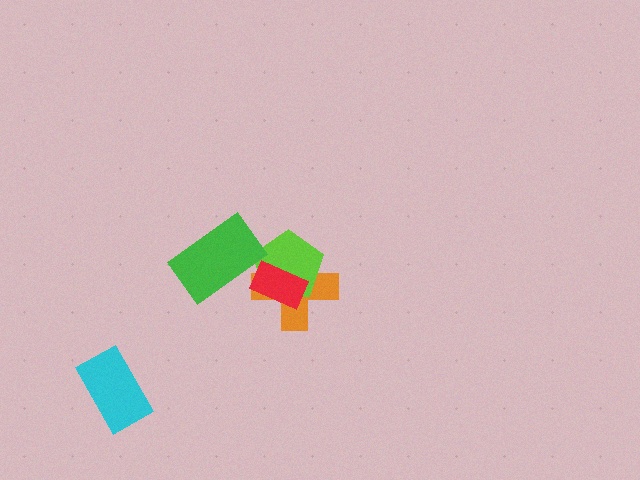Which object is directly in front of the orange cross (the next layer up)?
The lime pentagon is directly in front of the orange cross.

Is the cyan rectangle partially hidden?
No, no other shape covers it.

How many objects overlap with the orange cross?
2 objects overlap with the orange cross.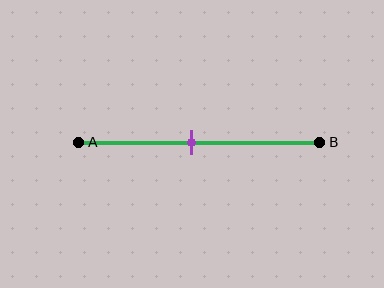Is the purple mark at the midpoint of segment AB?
No, the mark is at about 45% from A, not at the 50% midpoint.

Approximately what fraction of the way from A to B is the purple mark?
The purple mark is approximately 45% of the way from A to B.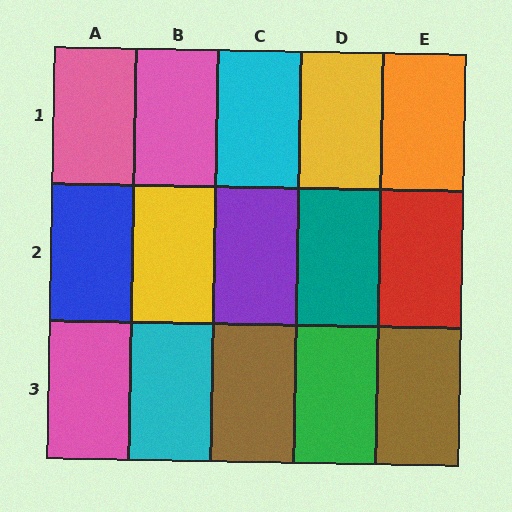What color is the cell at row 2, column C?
Purple.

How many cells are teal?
1 cell is teal.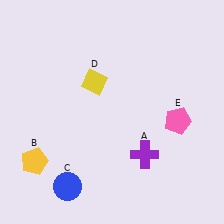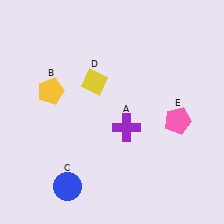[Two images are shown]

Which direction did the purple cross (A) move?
The purple cross (A) moved up.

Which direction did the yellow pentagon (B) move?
The yellow pentagon (B) moved up.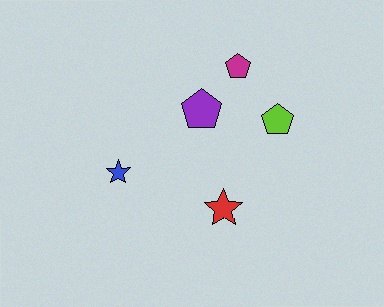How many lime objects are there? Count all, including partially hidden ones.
There is 1 lime object.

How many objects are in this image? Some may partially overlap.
There are 5 objects.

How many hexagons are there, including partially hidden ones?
There are no hexagons.